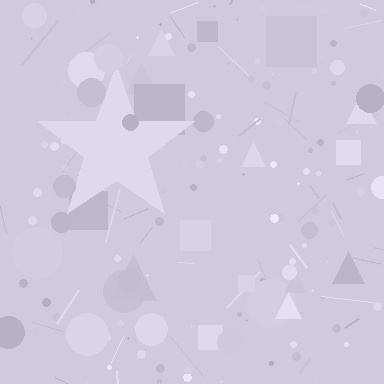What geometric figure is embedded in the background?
A star is embedded in the background.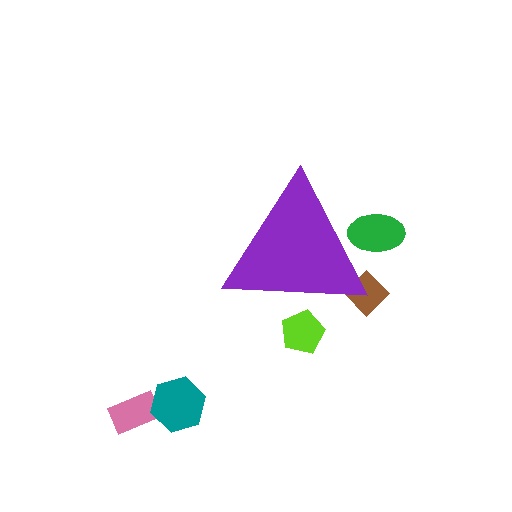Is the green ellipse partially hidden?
Yes, the green ellipse is partially hidden behind the purple triangle.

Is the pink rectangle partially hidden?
No, the pink rectangle is fully visible.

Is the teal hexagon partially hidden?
No, the teal hexagon is fully visible.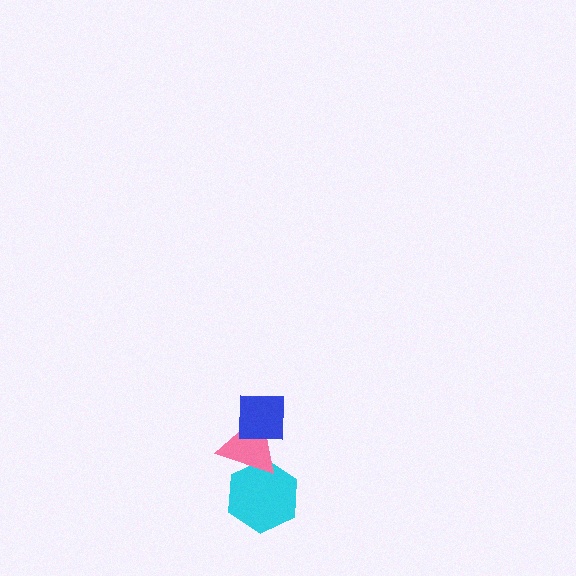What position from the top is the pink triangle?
The pink triangle is 2nd from the top.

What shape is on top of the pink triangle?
The blue square is on top of the pink triangle.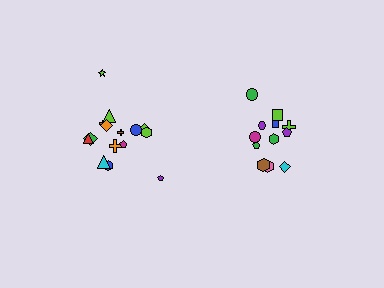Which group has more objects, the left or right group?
The left group.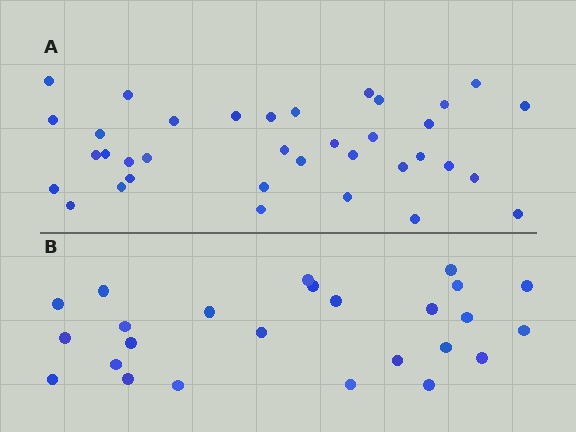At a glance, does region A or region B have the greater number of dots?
Region A (the top region) has more dots.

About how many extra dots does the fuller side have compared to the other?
Region A has roughly 12 or so more dots than region B.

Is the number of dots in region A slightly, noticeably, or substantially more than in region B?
Region A has noticeably more, but not dramatically so. The ratio is roughly 1.4 to 1.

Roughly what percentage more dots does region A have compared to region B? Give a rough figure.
About 45% more.